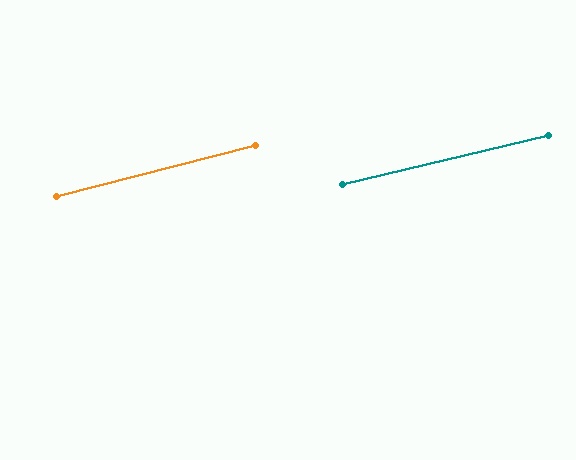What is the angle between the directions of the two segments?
Approximately 1 degree.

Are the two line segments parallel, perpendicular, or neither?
Parallel — their directions differ by only 0.8°.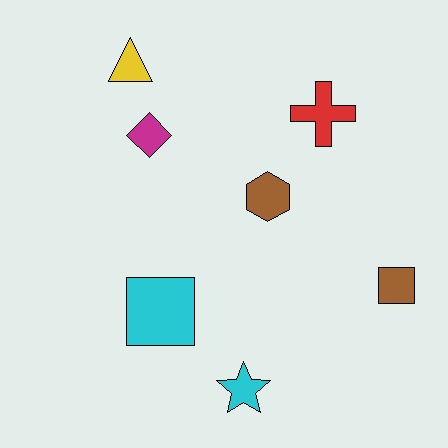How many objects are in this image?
There are 7 objects.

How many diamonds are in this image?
There is 1 diamond.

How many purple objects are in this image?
There are no purple objects.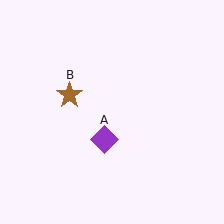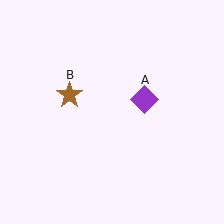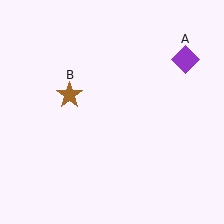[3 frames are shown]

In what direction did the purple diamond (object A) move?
The purple diamond (object A) moved up and to the right.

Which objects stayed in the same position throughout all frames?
Brown star (object B) remained stationary.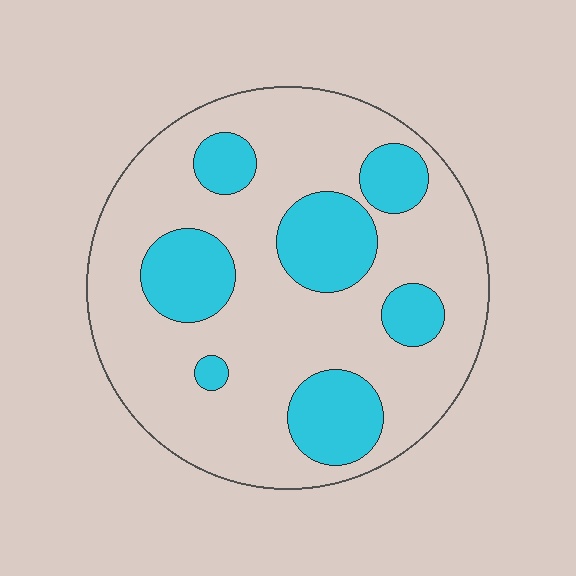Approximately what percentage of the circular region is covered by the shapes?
Approximately 25%.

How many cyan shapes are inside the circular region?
7.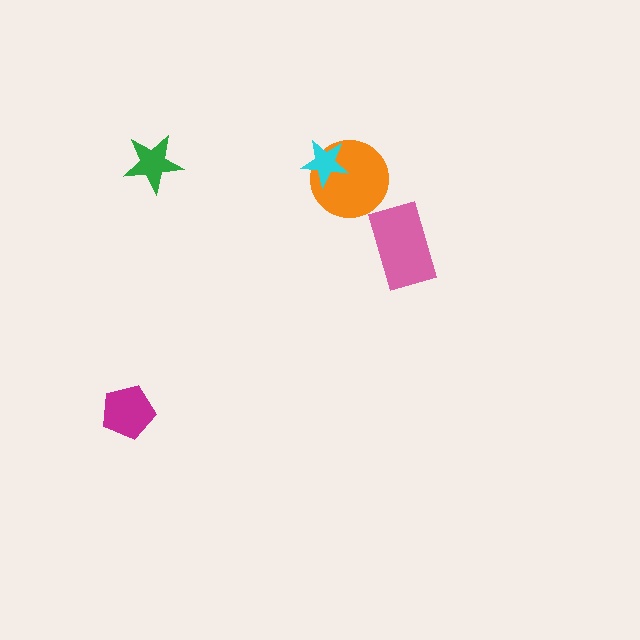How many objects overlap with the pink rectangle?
0 objects overlap with the pink rectangle.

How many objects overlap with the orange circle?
1 object overlaps with the orange circle.